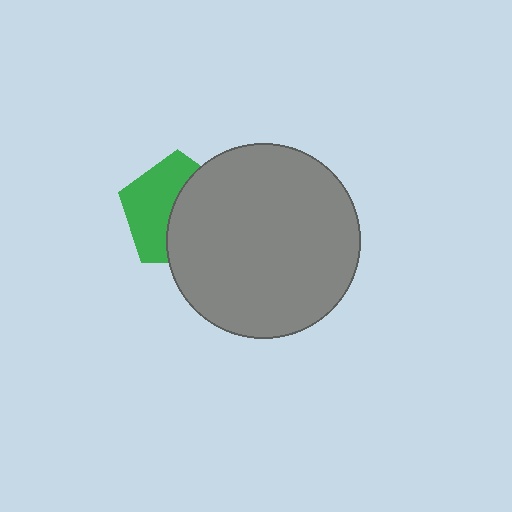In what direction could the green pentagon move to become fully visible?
The green pentagon could move left. That would shift it out from behind the gray circle entirely.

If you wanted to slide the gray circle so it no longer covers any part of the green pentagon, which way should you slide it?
Slide it right — that is the most direct way to separate the two shapes.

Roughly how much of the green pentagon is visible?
About half of it is visible (roughly 48%).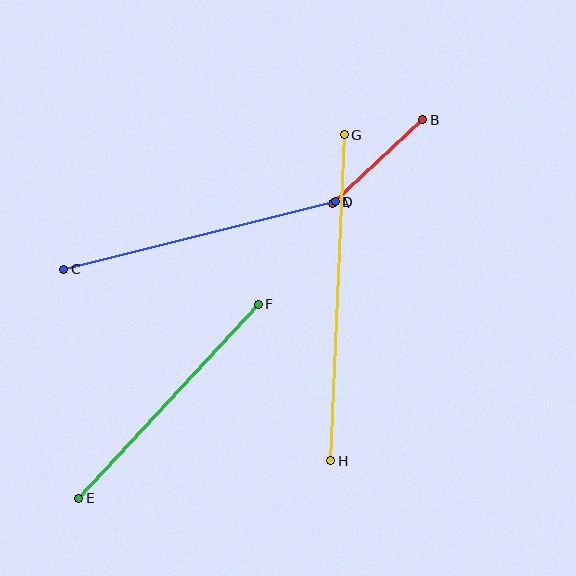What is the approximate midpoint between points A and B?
The midpoint is at approximately (378, 161) pixels.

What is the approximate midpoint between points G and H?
The midpoint is at approximately (337, 298) pixels.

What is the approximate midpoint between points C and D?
The midpoint is at approximately (199, 236) pixels.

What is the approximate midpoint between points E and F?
The midpoint is at approximately (169, 401) pixels.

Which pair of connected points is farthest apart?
Points G and H are farthest apart.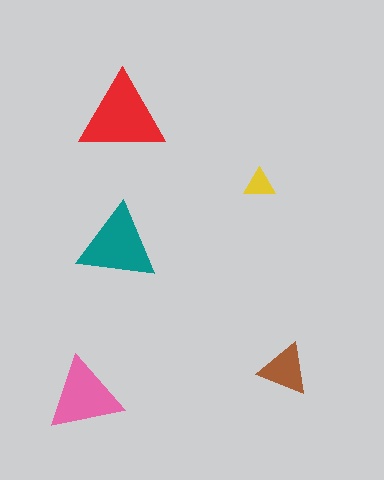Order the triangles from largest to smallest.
the red one, the teal one, the pink one, the brown one, the yellow one.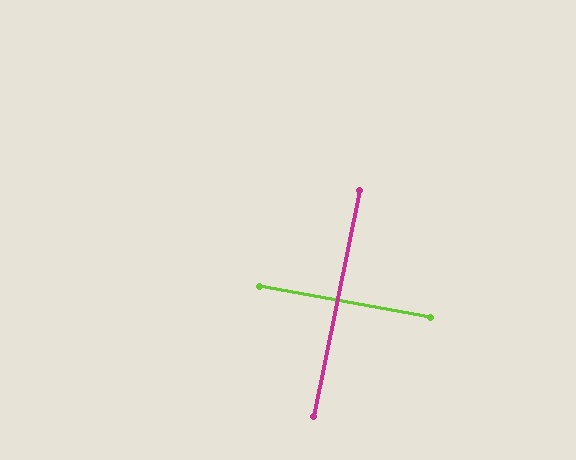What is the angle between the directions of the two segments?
Approximately 89 degrees.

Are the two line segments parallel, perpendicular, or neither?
Perpendicular — they meet at approximately 89°.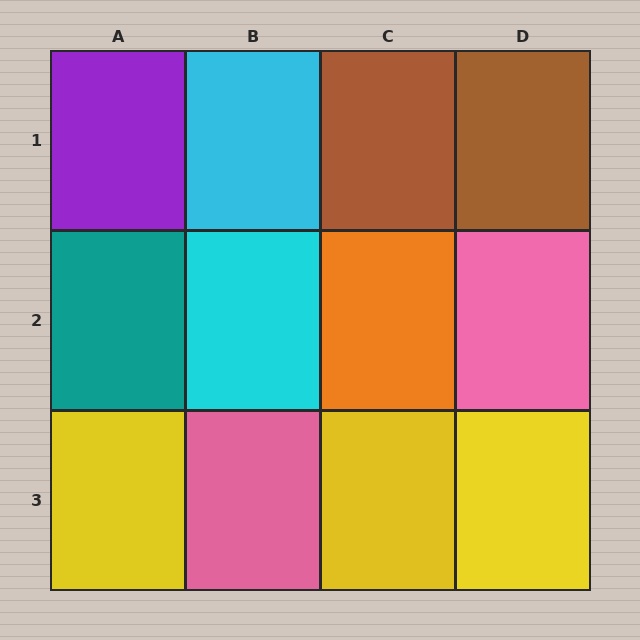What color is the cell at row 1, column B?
Cyan.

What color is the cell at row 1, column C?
Brown.